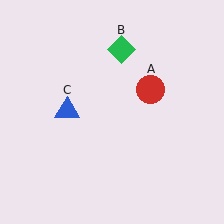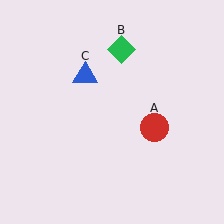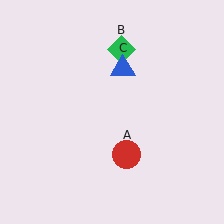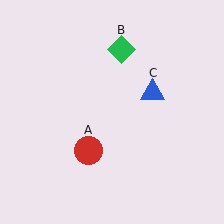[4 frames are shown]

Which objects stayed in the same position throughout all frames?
Green diamond (object B) remained stationary.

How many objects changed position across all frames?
2 objects changed position: red circle (object A), blue triangle (object C).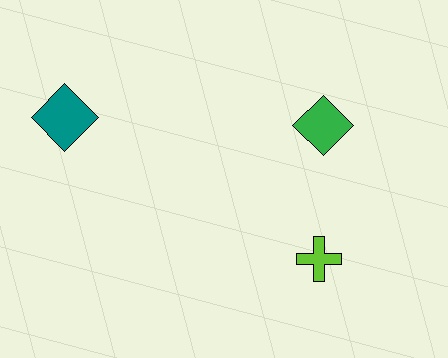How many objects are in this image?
There are 3 objects.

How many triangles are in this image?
There are no triangles.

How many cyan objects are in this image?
There are no cyan objects.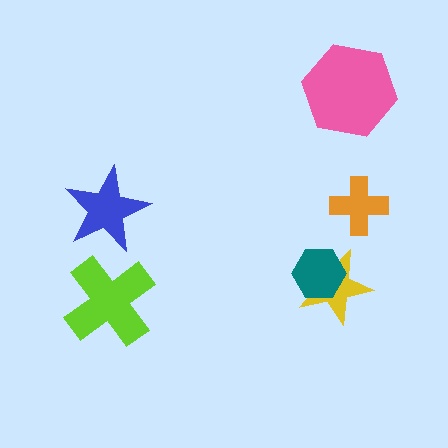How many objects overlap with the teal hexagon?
1 object overlaps with the teal hexagon.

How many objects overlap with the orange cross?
0 objects overlap with the orange cross.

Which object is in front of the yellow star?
The teal hexagon is in front of the yellow star.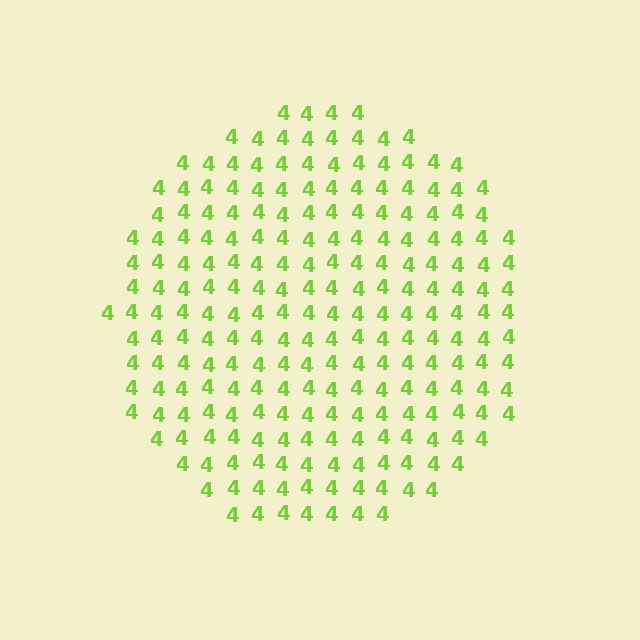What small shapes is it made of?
It is made of small digit 4's.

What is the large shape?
The large shape is a circle.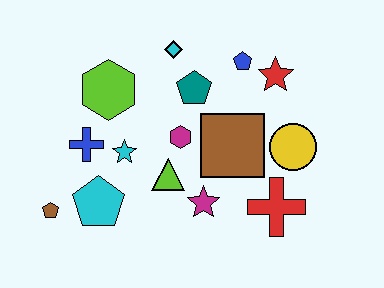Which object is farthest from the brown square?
The brown pentagon is farthest from the brown square.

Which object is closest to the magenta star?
The lime triangle is closest to the magenta star.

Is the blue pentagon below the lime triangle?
No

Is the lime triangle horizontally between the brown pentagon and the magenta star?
Yes